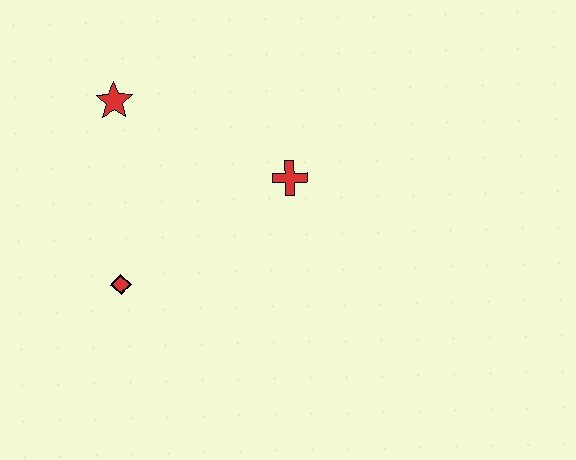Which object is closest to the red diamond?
The red star is closest to the red diamond.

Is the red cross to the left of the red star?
No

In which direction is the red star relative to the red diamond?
The red star is above the red diamond.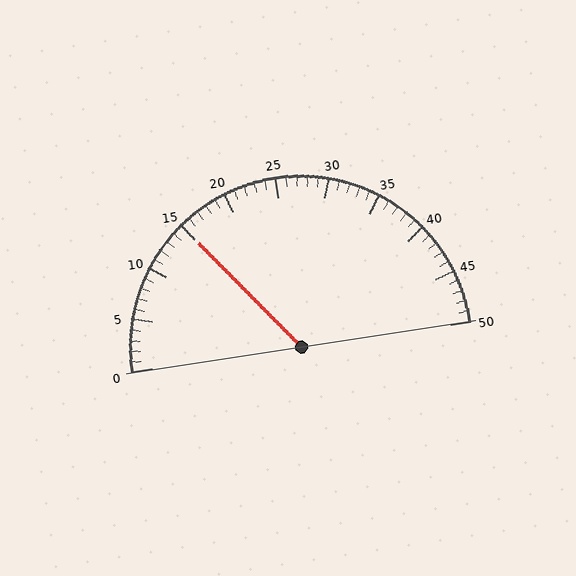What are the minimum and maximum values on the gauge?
The gauge ranges from 0 to 50.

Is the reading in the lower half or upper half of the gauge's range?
The reading is in the lower half of the range (0 to 50).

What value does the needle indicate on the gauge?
The needle indicates approximately 15.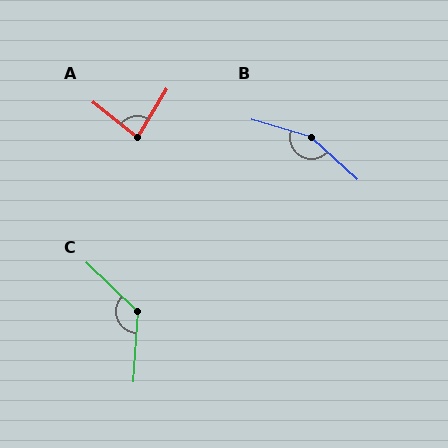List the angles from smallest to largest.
A (83°), C (130°), B (154°).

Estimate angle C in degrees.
Approximately 130 degrees.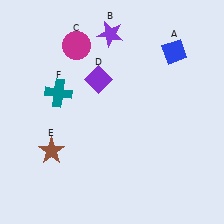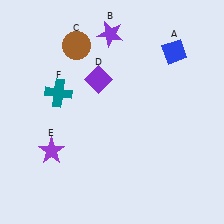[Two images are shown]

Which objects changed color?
C changed from magenta to brown. E changed from brown to purple.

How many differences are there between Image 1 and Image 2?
There are 2 differences between the two images.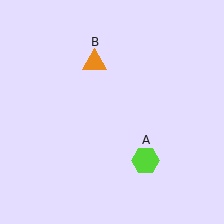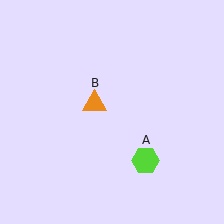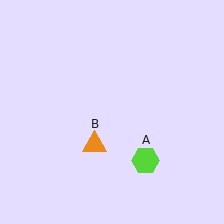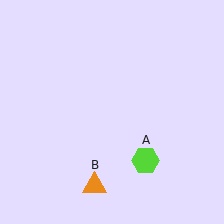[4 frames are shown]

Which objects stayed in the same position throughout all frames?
Lime hexagon (object A) remained stationary.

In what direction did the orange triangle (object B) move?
The orange triangle (object B) moved down.